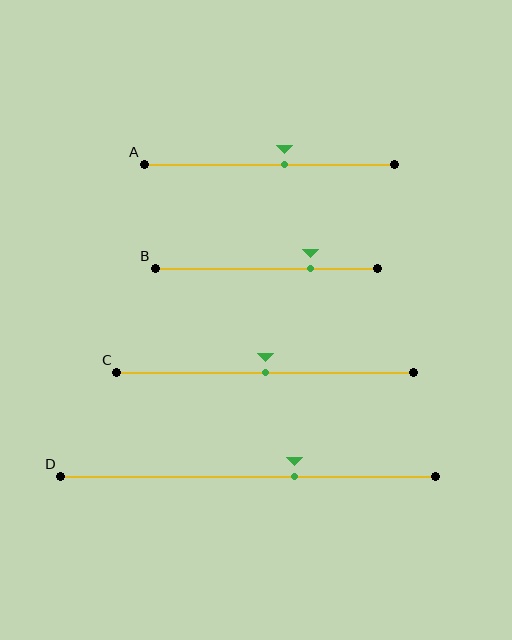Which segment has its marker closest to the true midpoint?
Segment C has its marker closest to the true midpoint.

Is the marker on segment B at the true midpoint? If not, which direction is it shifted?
No, the marker on segment B is shifted to the right by about 20% of the segment length.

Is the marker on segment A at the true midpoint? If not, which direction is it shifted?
No, the marker on segment A is shifted to the right by about 6% of the segment length.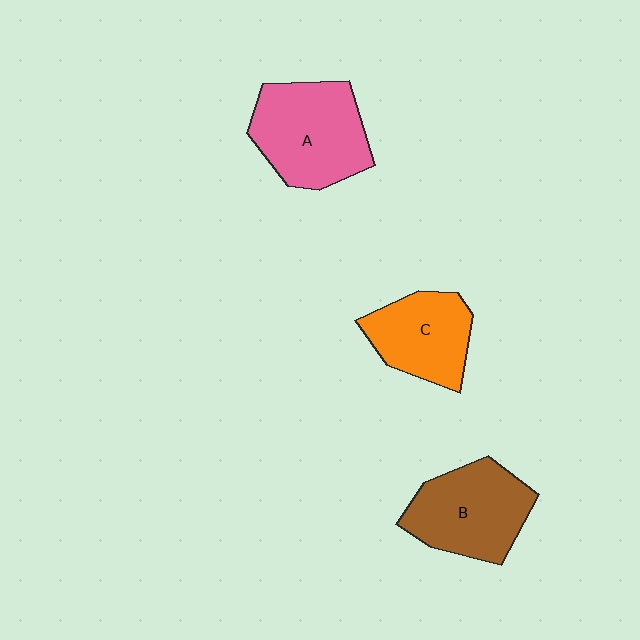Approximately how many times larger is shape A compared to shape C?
Approximately 1.3 times.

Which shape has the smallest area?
Shape C (orange).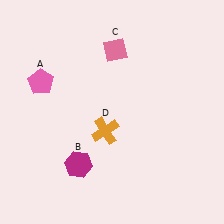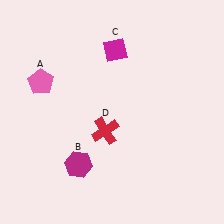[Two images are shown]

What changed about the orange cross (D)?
In Image 1, D is orange. In Image 2, it changed to red.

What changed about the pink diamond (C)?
In Image 1, C is pink. In Image 2, it changed to magenta.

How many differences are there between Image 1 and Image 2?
There are 2 differences between the two images.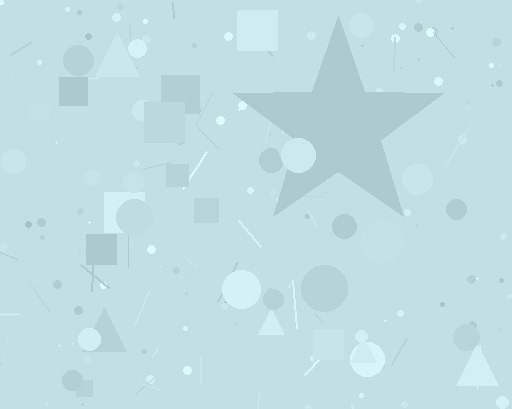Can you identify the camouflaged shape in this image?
The camouflaged shape is a star.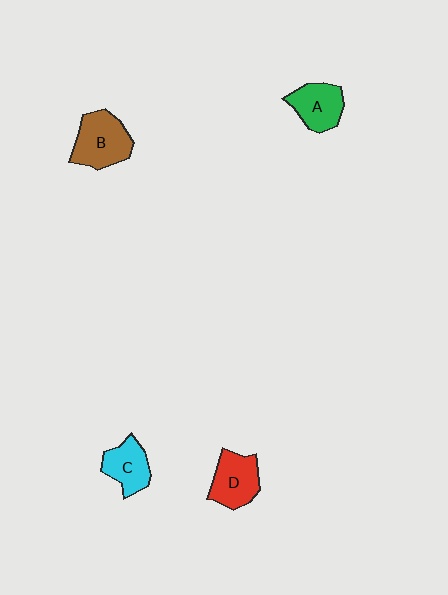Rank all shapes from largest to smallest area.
From largest to smallest: B (brown), D (red), A (green), C (cyan).